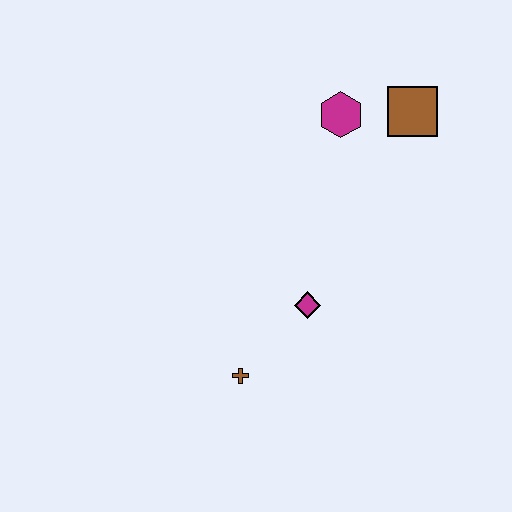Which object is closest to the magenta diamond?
The brown cross is closest to the magenta diamond.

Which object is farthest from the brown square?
The brown cross is farthest from the brown square.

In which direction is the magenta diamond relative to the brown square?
The magenta diamond is below the brown square.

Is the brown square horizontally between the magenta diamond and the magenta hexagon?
No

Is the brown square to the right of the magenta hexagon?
Yes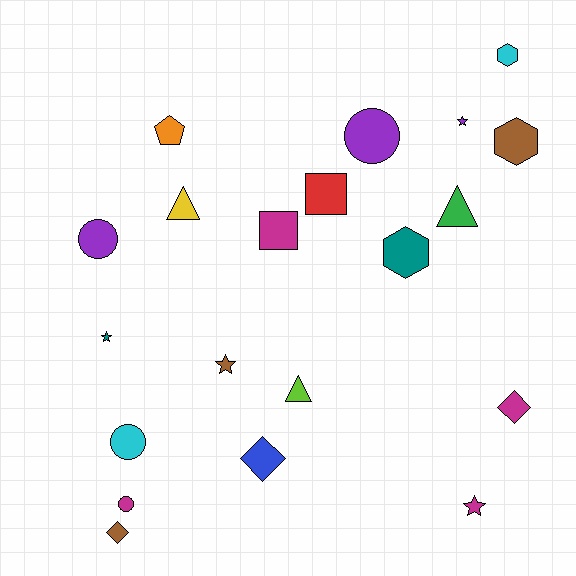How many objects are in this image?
There are 20 objects.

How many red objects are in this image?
There is 1 red object.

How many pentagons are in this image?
There is 1 pentagon.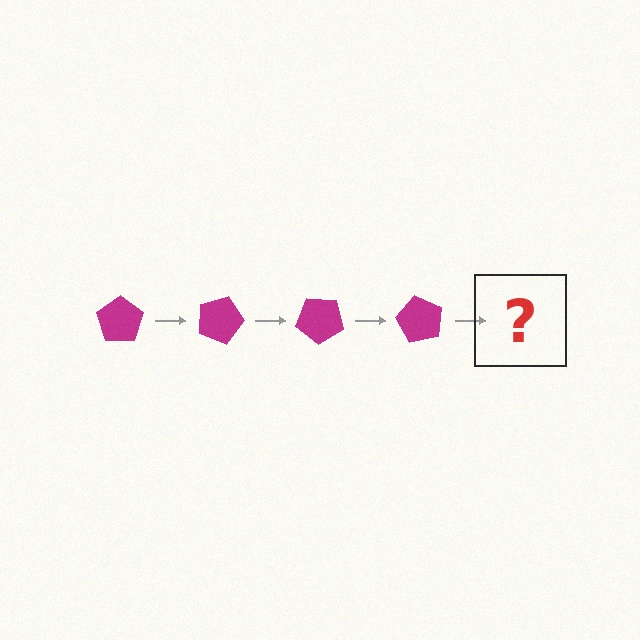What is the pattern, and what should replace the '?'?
The pattern is that the pentagon rotates 20 degrees each step. The '?' should be a magenta pentagon rotated 80 degrees.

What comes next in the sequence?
The next element should be a magenta pentagon rotated 80 degrees.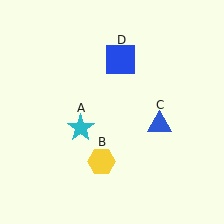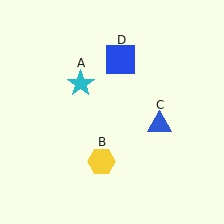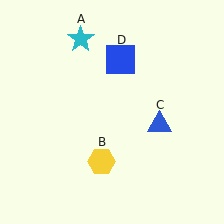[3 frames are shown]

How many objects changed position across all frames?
1 object changed position: cyan star (object A).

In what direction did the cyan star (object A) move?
The cyan star (object A) moved up.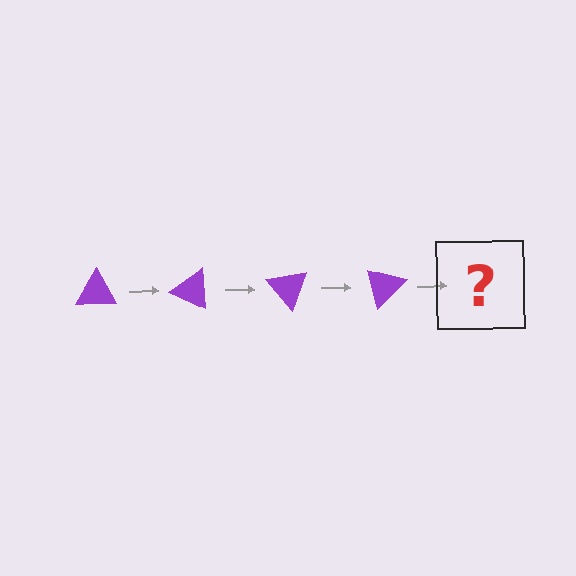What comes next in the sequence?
The next element should be a purple triangle rotated 100 degrees.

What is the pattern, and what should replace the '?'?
The pattern is that the triangle rotates 25 degrees each step. The '?' should be a purple triangle rotated 100 degrees.